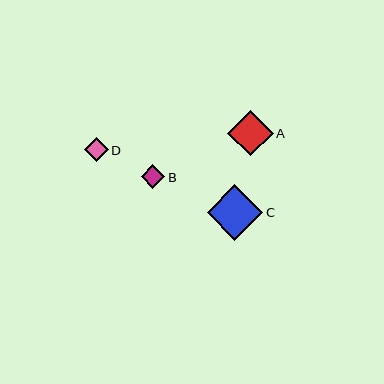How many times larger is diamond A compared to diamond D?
Diamond A is approximately 1.9 times the size of diamond D.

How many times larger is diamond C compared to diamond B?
Diamond C is approximately 2.3 times the size of diamond B.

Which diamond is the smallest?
Diamond D is the smallest with a size of approximately 23 pixels.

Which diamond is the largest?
Diamond C is the largest with a size of approximately 56 pixels.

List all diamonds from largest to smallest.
From largest to smallest: C, A, B, D.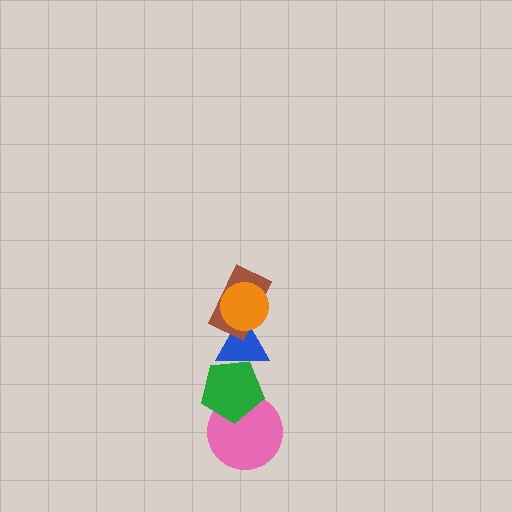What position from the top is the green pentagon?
The green pentagon is 4th from the top.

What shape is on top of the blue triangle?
The brown rectangle is on top of the blue triangle.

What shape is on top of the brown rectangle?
The orange circle is on top of the brown rectangle.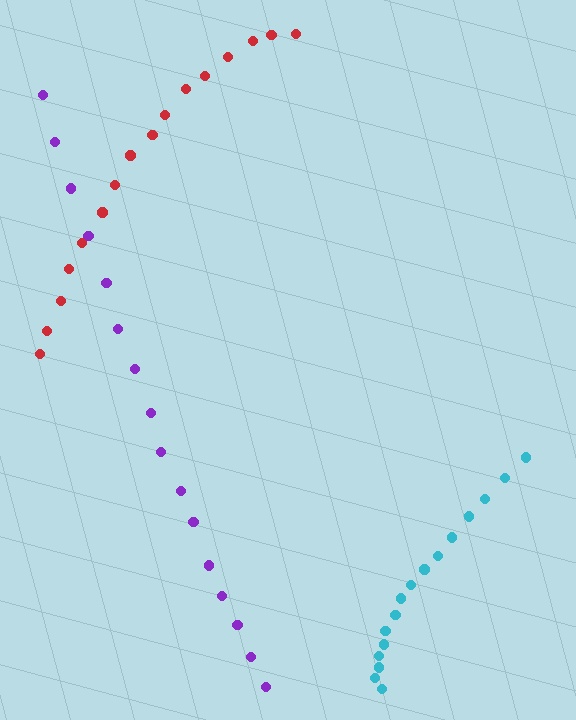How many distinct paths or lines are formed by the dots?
There are 3 distinct paths.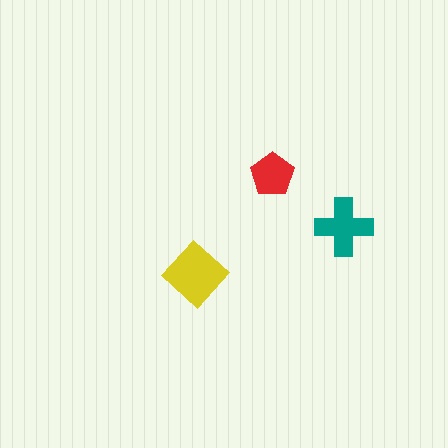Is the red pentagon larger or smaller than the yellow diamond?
Smaller.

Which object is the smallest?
The red pentagon.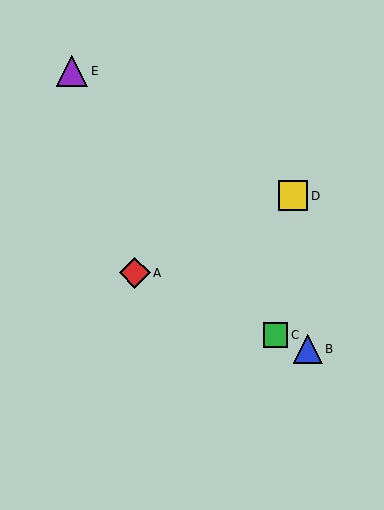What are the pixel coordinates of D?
Object D is at (293, 196).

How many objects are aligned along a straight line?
3 objects (A, B, C) are aligned along a straight line.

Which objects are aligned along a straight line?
Objects A, B, C are aligned along a straight line.